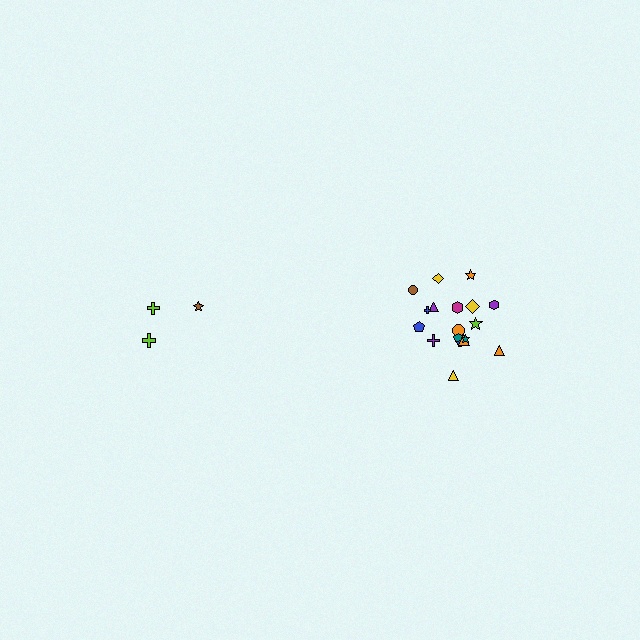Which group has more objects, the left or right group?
The right group.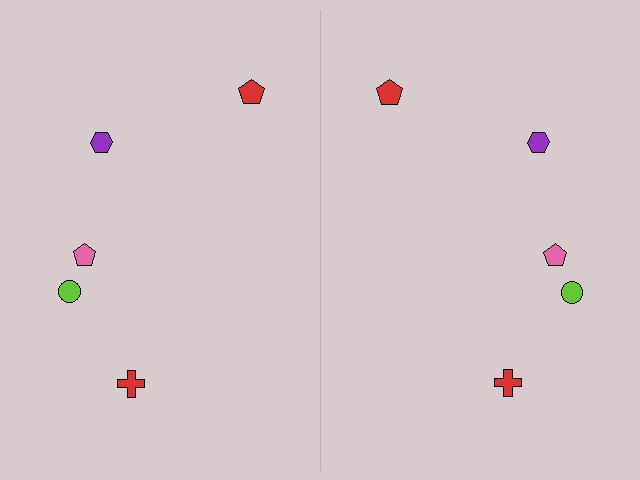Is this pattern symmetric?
Yes, this pattern has bilateral (reflection) symmetry.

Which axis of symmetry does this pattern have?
The pattern has a vertical axis of symmetry running through the center of the image.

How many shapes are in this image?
There are 10 shapes in this image.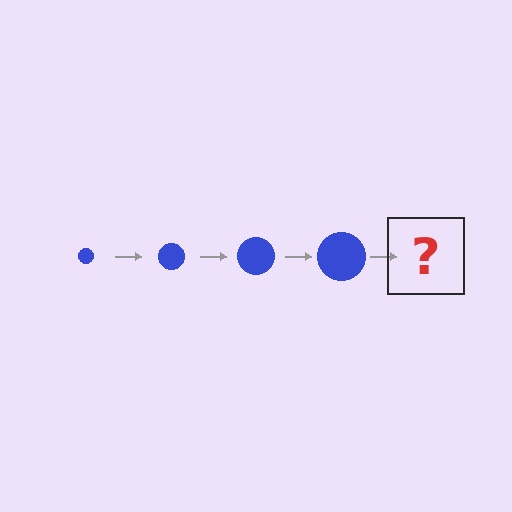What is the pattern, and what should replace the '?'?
The pattern is that the circle gets progressively larger each step. The '?' should be a blue circle, larger than the previous one.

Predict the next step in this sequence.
The next step is a blue circle, larger than the previous one.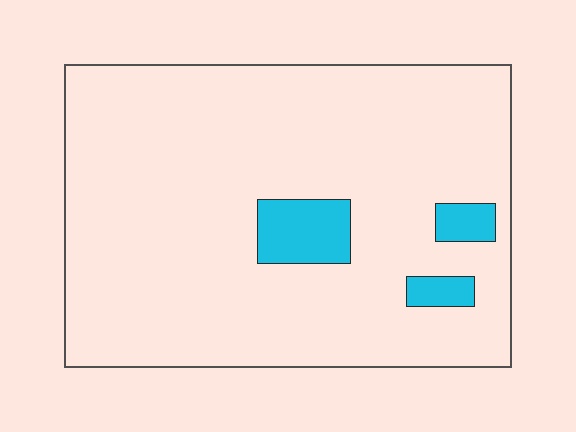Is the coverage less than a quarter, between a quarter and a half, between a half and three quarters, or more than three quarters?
Less than a quarter.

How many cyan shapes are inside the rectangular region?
3.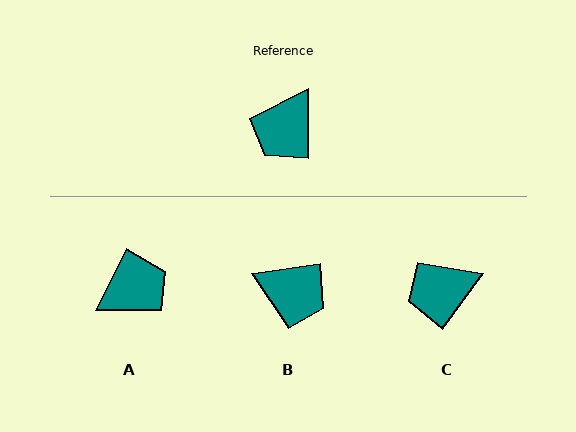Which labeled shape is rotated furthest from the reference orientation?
A, about 153 degrees away.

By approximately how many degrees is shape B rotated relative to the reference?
Approximately 98 degrees counter-clockwise.